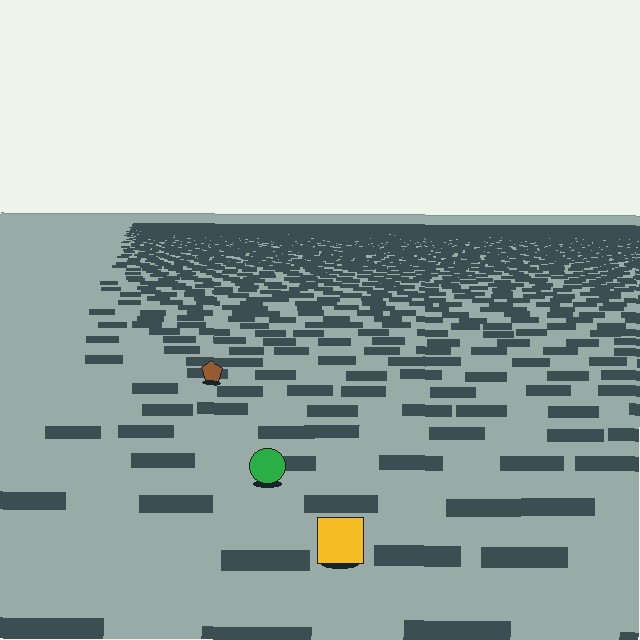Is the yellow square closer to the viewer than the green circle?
Yes. The yellow square is closer — you can tell from the texture gradient: the ground texture is coarser near it.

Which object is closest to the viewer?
The yellow square is closest. The texture marks near it are larger and more spread out.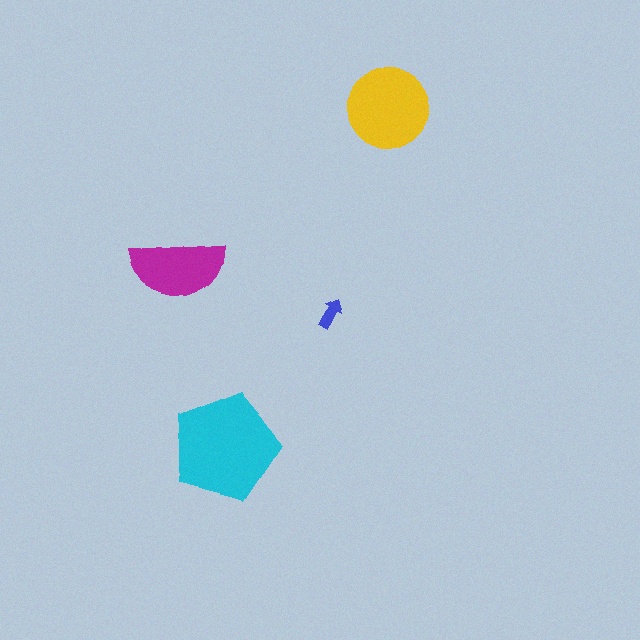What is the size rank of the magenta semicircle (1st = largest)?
3rd.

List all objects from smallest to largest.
The blue arrow, the magenta semicircle, the yellow circle, the cyan pentagon.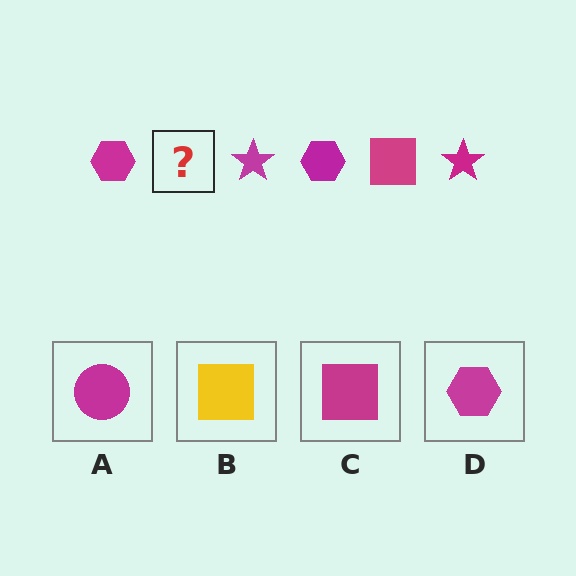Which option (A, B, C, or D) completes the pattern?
C.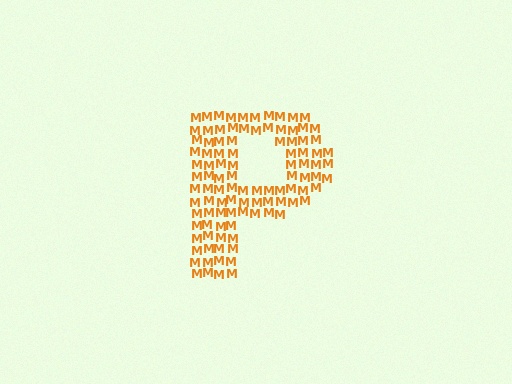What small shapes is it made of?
It is made of small letter M's.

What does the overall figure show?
The overall figure shows the letter P.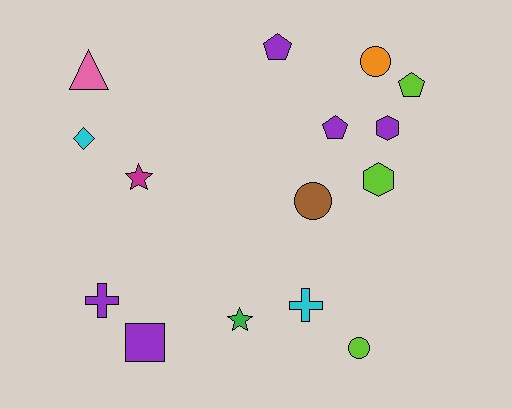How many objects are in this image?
There are 15 objects.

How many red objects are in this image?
There are no red objects.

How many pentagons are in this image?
There are 3 pentagons.